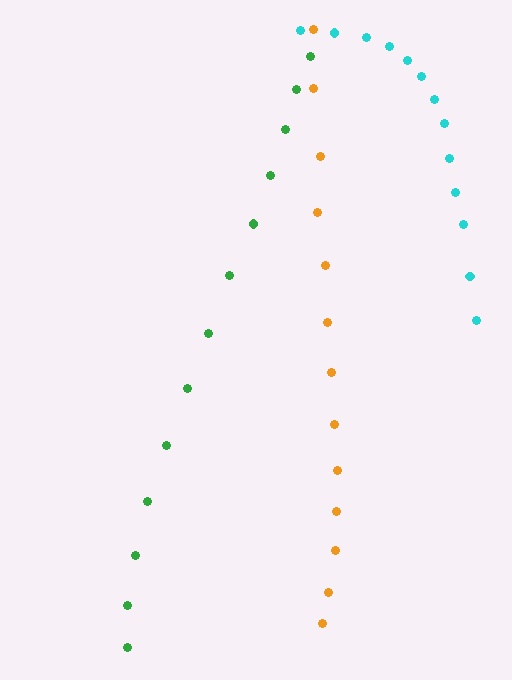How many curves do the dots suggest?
There are 3 distinct paths.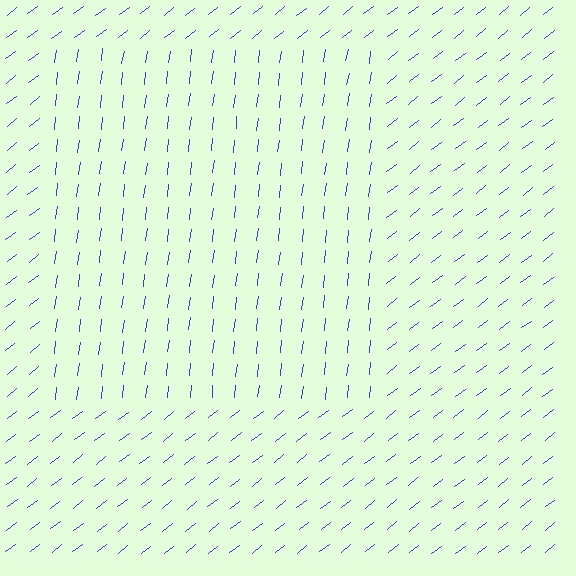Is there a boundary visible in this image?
Yes, there is a texture boundary formed by a change in line orientation.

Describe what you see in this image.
The image is filled with small blue line segments. A rectangle region in the image has lines oriented differently from the surrounding lines, creating a visible texture boundary.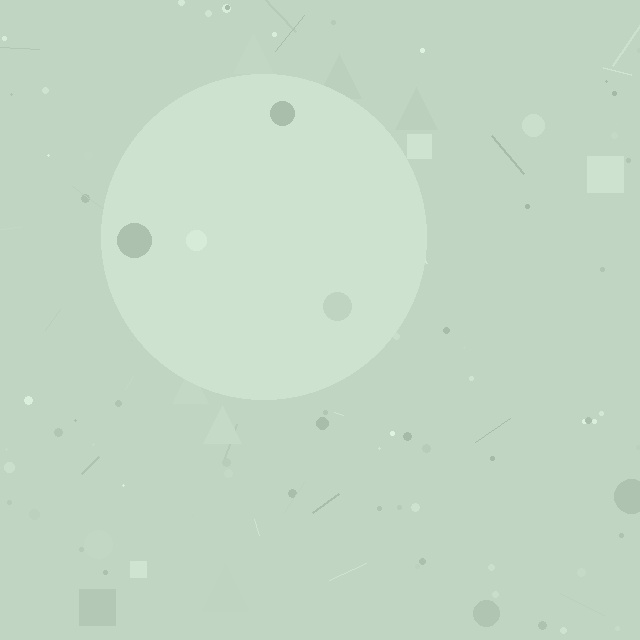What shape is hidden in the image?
A circle is hidden in the image.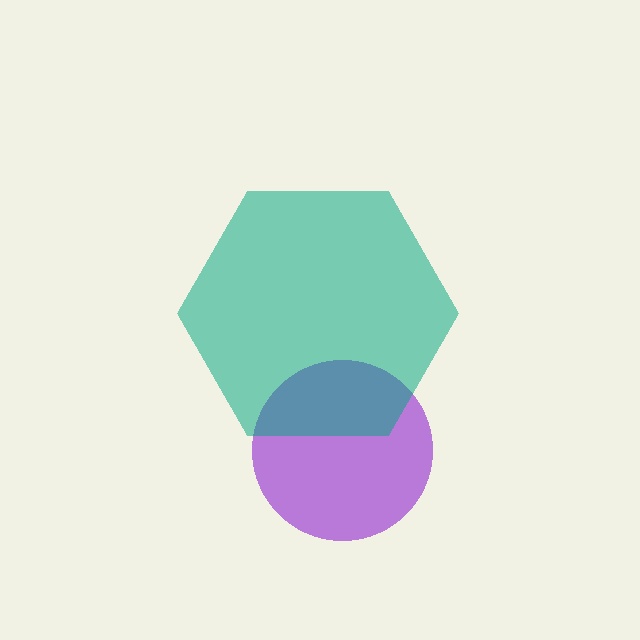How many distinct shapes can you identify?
There are 2 distinct shapes: a purple circle, a teal hexagon.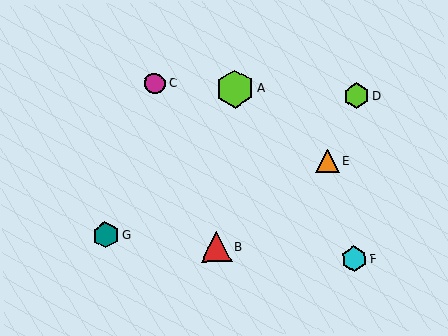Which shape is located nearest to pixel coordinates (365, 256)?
The cyan hexagon (labeled F) at (354, 259) is nearest to that location.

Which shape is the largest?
The lime hexagon (labeled A) is the largest.